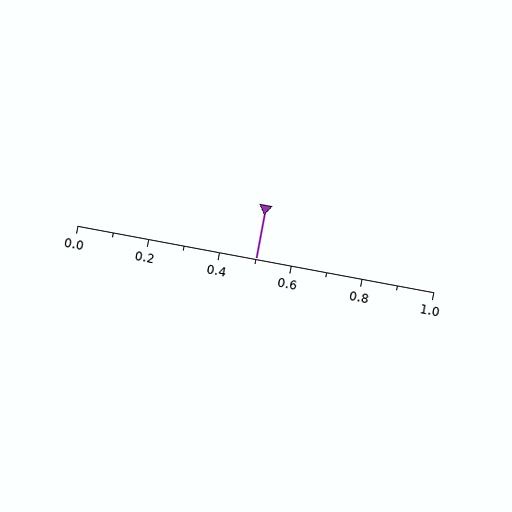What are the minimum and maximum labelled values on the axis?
The axis runs from 0.0 to 1.0.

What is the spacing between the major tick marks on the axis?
The major ticks are spaced 0.2 apart.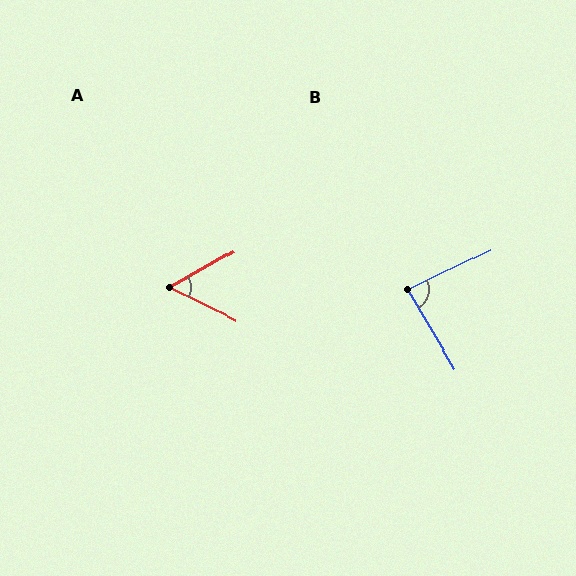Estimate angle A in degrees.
Approximately 55 degrees.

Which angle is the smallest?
A, at approximately 55 degrees.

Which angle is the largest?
B, at approximately 85 degrees.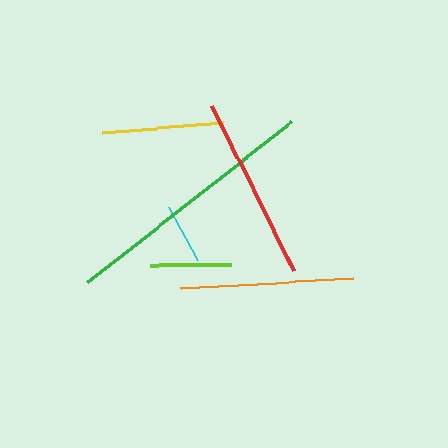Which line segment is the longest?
The green line is the longest at approximately 260 pixels.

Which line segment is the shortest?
The cyan line is the shortest at approximately 61 pixels.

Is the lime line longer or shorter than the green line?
The green line is longer than the lime line.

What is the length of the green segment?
The green segment is approximately 260 pixels long.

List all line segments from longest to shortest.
From longest to shortest: green, red, orange, yellow, lime, cyan.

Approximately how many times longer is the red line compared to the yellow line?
The red line is approximately 1.5 times the length of the yellow line.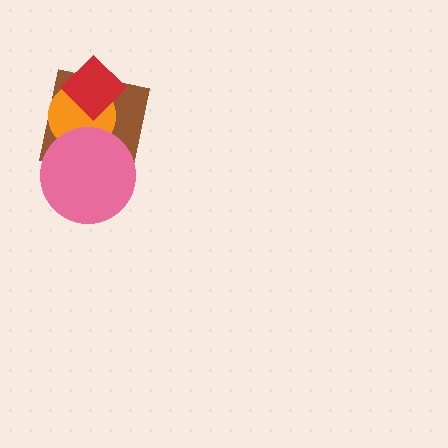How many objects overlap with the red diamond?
2 objects overlap with the red diamond.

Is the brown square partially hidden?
Yes, it is partially covered by another shape.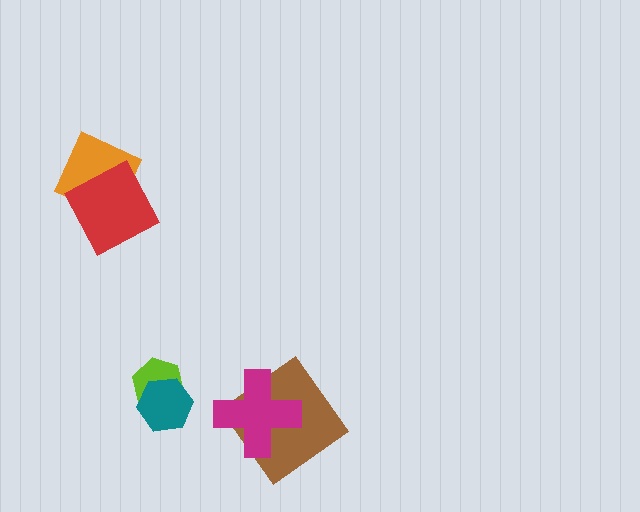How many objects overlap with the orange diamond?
1 object overlaps with the orange diamond.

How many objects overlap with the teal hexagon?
1 object overlaps with the teal hexagon.